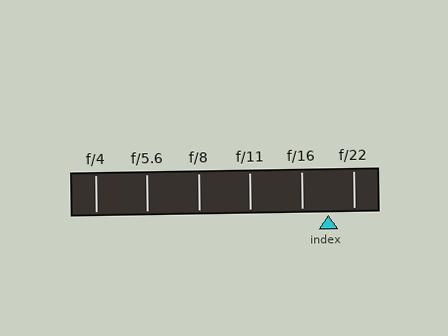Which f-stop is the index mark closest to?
The index mark is closest to f/16.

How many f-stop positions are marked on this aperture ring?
There are 6 f-stop positions marked.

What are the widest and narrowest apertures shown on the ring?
The widest aperture shown is f/4 and the narrowest is f/22.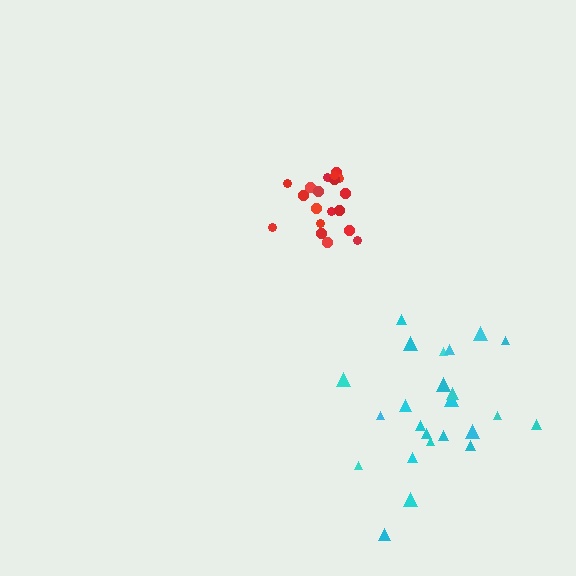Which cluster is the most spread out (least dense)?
Cyan.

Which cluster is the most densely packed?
Red.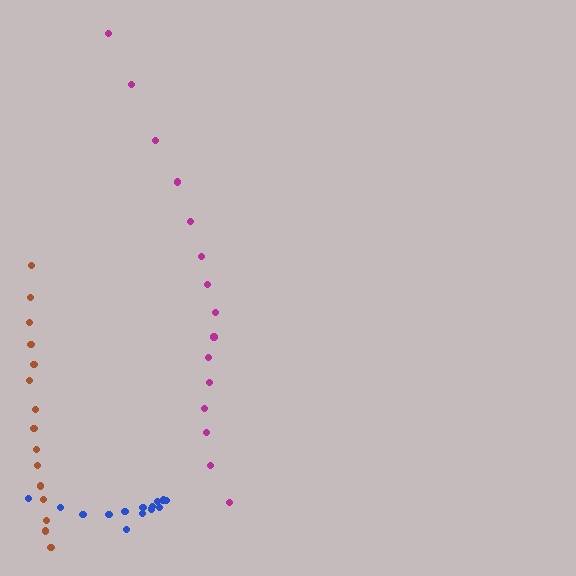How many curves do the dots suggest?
There are 3 distinct paths.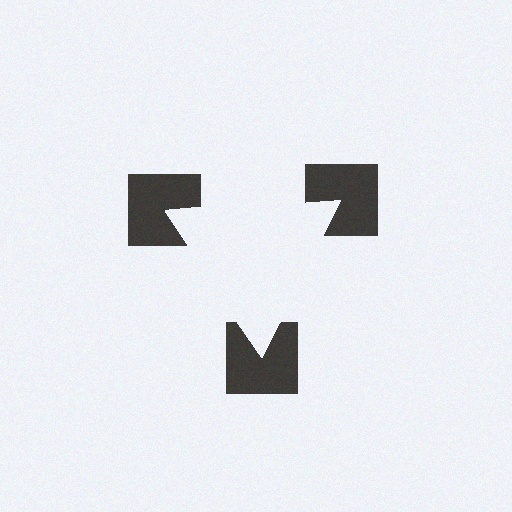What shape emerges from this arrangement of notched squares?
An illusory triangle — its edges are inferred from the aligned wedge cuts in the notched squares, not physically drawn.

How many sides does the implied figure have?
3 sides.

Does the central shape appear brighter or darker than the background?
It typically appears slightly brighter than the background, even though no actual brightness change is drawn.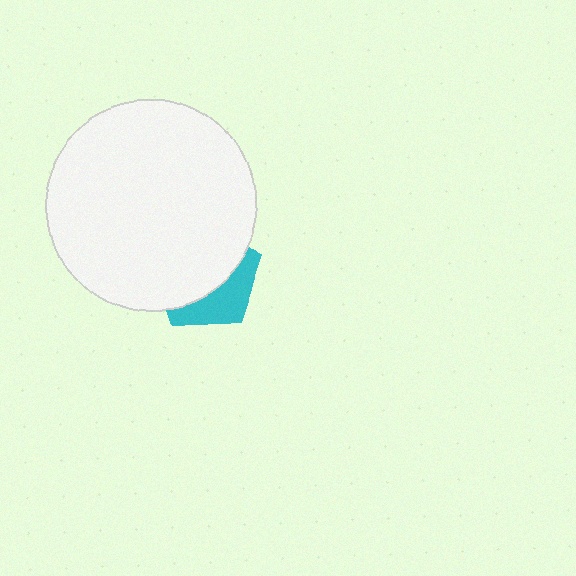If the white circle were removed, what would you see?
You would see the complete cyan pentagon.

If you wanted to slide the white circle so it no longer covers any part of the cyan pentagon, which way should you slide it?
Slide it up — that is the most direct way to separate the two shapes.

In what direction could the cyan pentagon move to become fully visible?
The cyan pentagon could move down. That would shift it out from behind the white circle entirely.